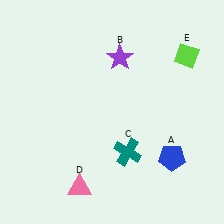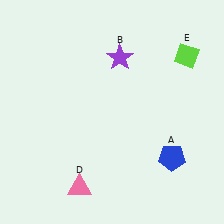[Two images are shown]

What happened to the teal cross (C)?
The teal cross (C) was removed in Image 2. It was in the bottom-right area of Image 1.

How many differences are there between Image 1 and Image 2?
There is 1 difference between the two images.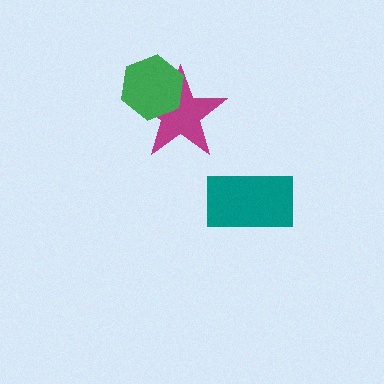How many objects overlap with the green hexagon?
1 object overlaps with the green hexagon.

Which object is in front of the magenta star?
The green hexagon is in front of the magenta star.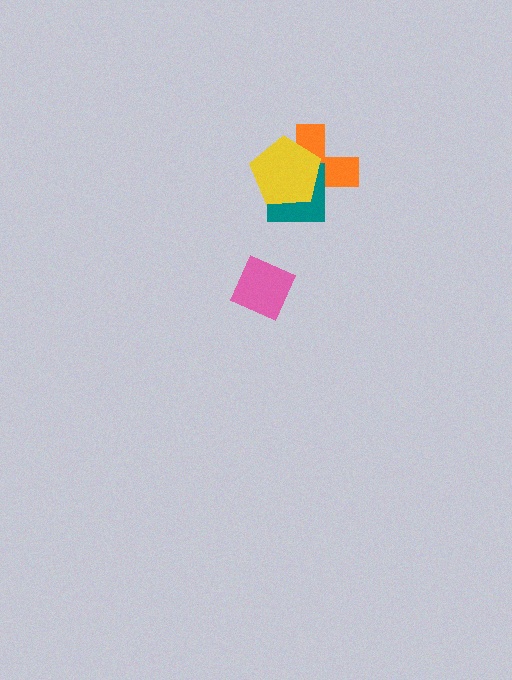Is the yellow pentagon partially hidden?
No, no other shape covers it.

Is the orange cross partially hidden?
Yes, it is partially covered by another shape.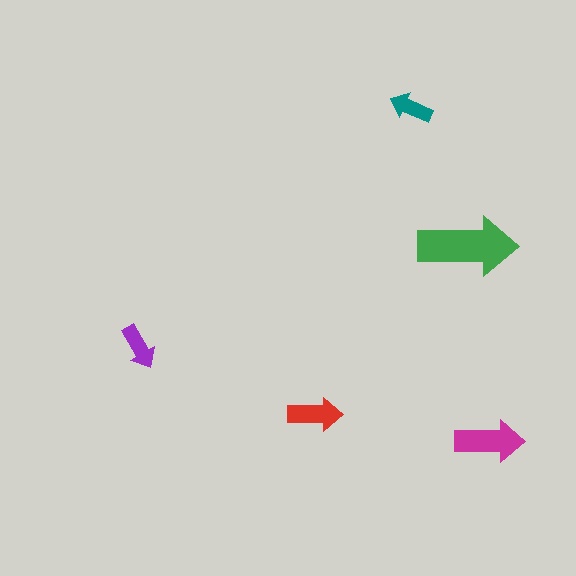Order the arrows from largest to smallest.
the green one, the magenta one, the red one, the purple one, the teal one.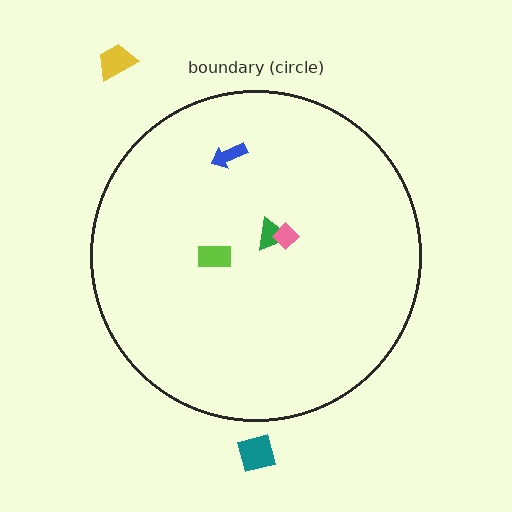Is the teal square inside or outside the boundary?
Outside.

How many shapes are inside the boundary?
4 inside, 2 outside.